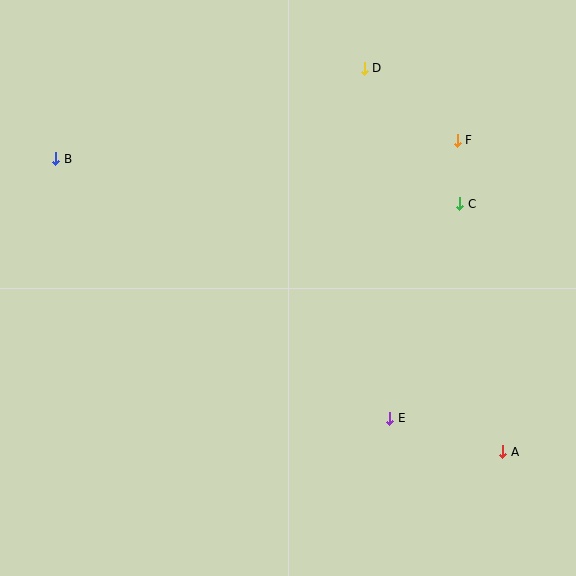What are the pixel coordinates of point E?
Point E is at (390, 418).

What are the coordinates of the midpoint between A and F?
The midpoint between A and F is at (480, 296).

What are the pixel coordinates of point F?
Point F is at (457, 141).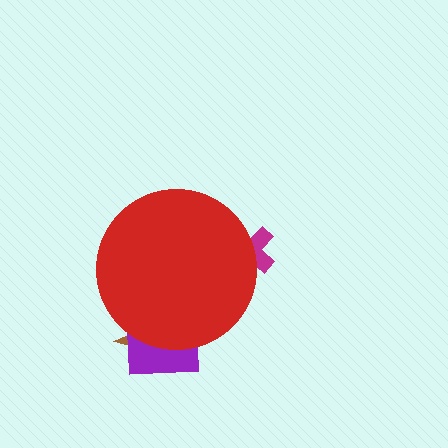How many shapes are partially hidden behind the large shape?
3 shapes are partially hidden.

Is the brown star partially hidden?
Yes, the brown star is partially hidden behind the red circle.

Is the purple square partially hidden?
Yes, the purple square is partially hidden behind the red circle.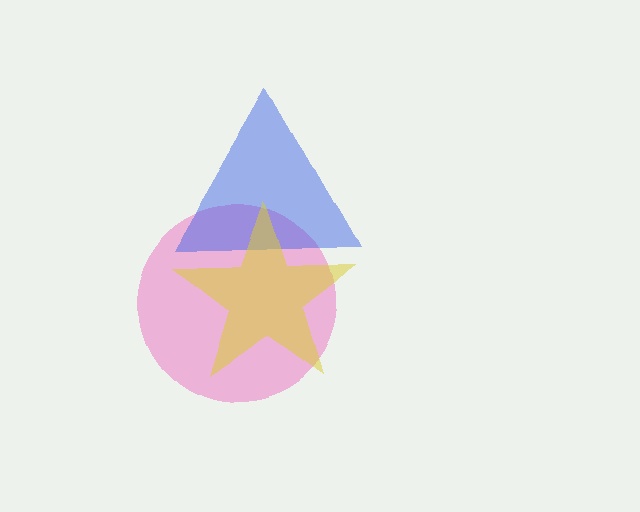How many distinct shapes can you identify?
There are 3 distinct shapes: a pink circle, a blue triangle, a yellow star.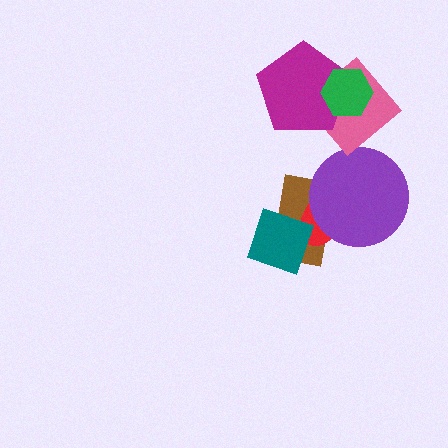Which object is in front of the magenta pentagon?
The green hexagon is in front of the magenta pentagon.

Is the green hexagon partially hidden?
No, no other shape covers it.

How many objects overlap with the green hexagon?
2 objects overlap with the green hexagon.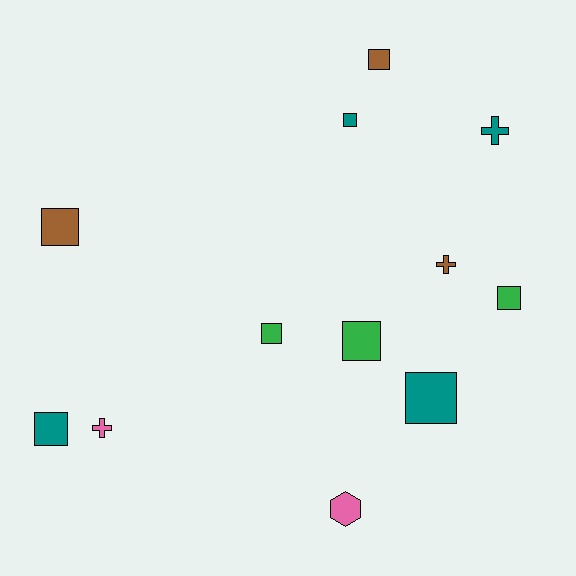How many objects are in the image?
There are 12 objects.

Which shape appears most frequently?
Square, with 8 objects.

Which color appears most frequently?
Teal, with 4 objects.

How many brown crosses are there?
There is 1 brown cross.